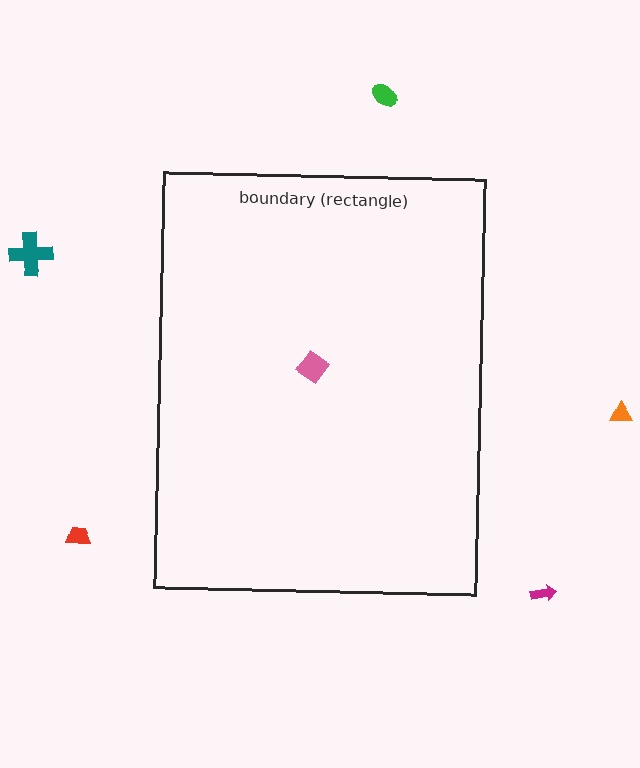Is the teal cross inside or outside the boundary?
Outside.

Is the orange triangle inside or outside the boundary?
Outside.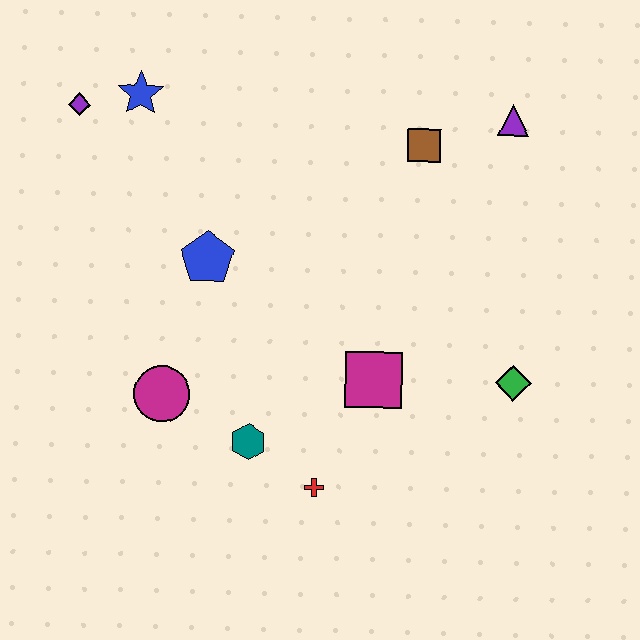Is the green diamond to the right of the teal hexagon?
Yes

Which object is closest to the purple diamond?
The blue star is closest to the purple diamond.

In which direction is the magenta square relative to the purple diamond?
The magenta square is to the right of the purple diamond.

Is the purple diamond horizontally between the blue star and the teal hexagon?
No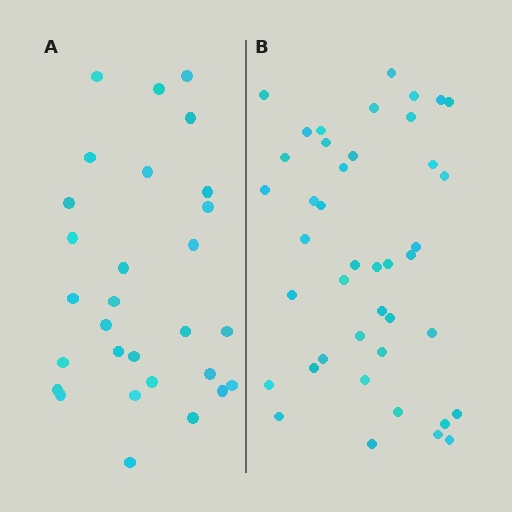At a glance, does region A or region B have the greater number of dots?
Region B (the right region) has more dots.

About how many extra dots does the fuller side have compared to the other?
Region B has approximately 15 more dots than region A.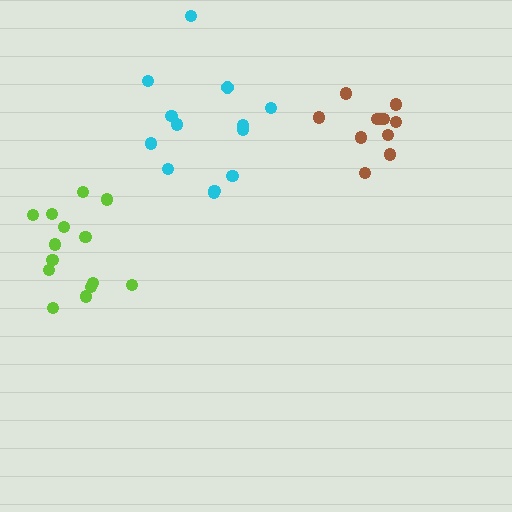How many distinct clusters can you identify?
There are 3 distinct clusters.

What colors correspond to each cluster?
The clusters are colored: brown, lime, cyan.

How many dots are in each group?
Group 1: 11 dots, Group 2: 15 dots, Group 3: 13 dots (39 total).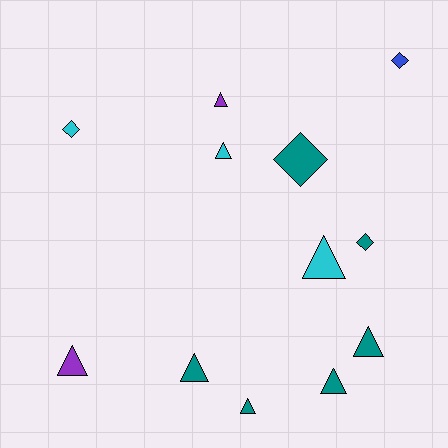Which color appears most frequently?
Teal, with 6 objects.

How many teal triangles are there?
There are 4 teal triangles.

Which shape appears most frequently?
Triangle, with 8 objects.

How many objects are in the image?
There are 12 objects.